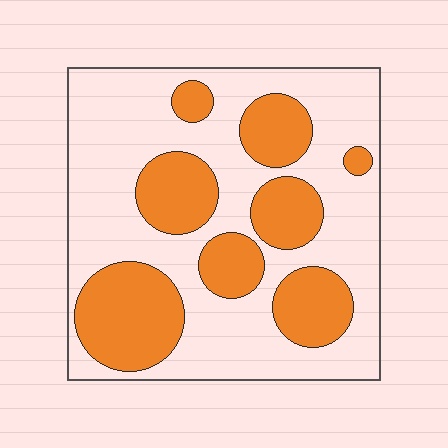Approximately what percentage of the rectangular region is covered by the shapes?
Approximately 35%.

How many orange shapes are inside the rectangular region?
8.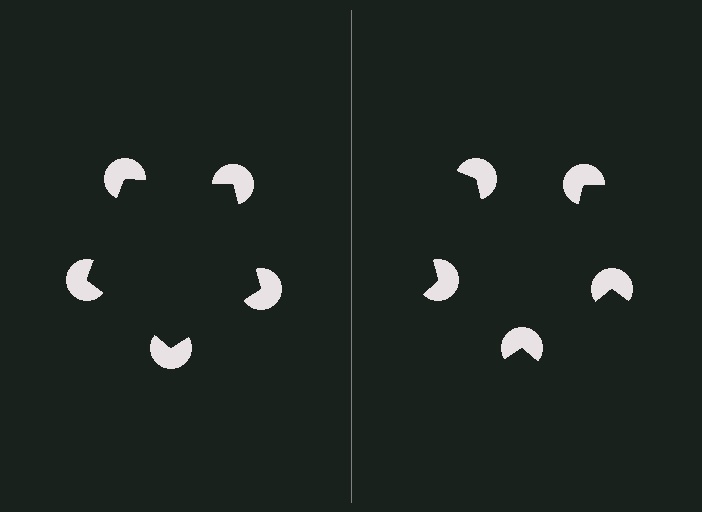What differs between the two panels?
The pac-man discs are positioned identically on both sides; only the wedge orientations differ. On the left they align to a pentagon; on the right they are misaligned.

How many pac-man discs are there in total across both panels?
10 — 5 on each side.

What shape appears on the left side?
An illusory pentagon.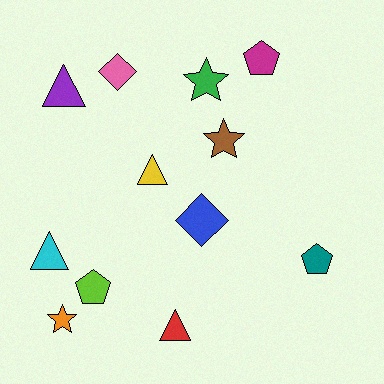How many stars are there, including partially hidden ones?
There are 3 stars.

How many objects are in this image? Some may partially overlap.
There are 12 objects.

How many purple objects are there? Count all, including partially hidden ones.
There is 1 purple object.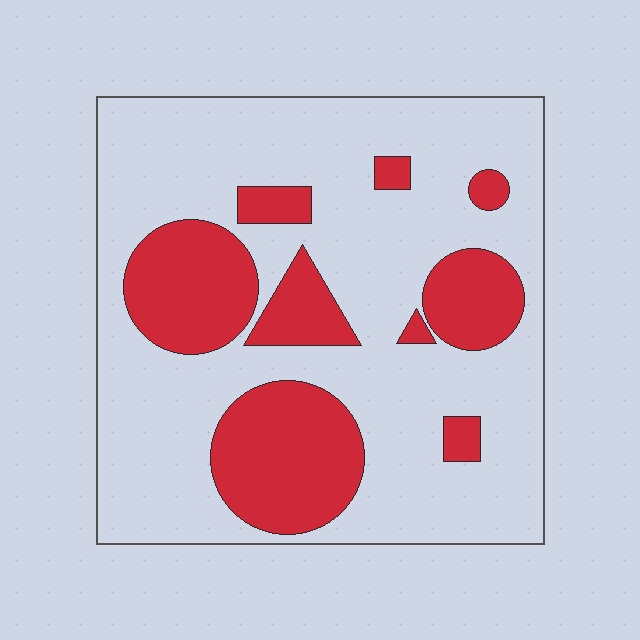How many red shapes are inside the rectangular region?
9.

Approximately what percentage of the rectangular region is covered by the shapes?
Approximately 30%.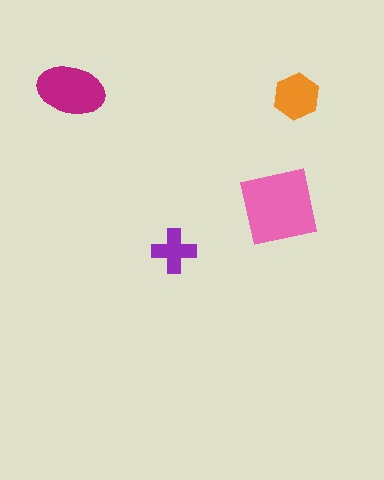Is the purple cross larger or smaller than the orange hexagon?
Smaller.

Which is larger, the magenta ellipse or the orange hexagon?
The magenta ellipse.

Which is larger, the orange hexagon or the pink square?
The pink square.